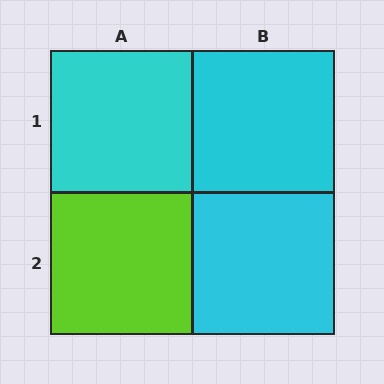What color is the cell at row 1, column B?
Cyan.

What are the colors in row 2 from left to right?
Lime, cyan.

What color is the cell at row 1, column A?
Cyan.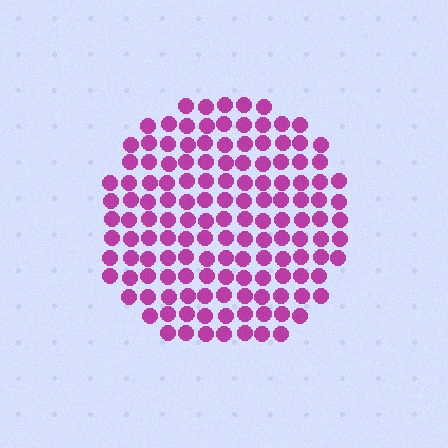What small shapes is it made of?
It is made of small circles.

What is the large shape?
The large shape is a circle.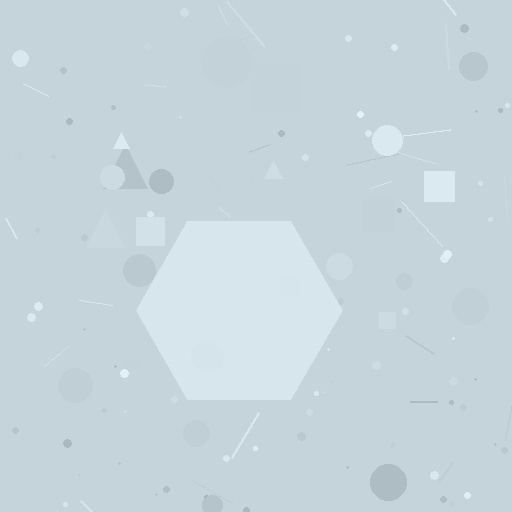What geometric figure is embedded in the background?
A hexagon is embedded in the background.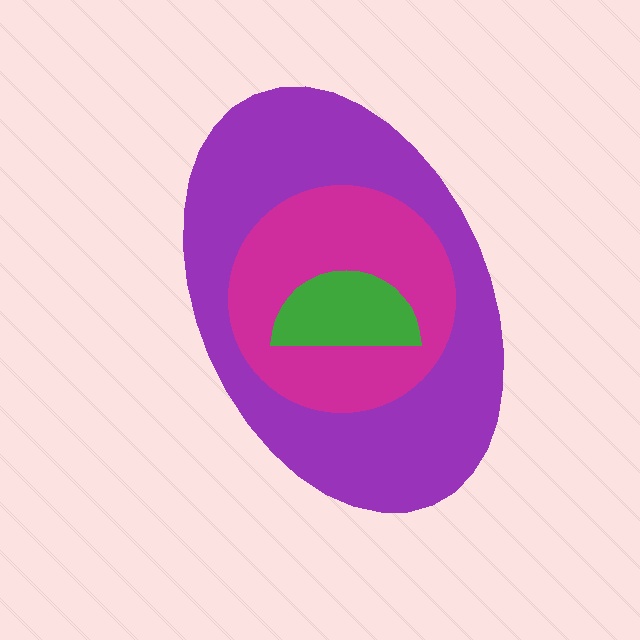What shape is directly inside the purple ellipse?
The magenta circle.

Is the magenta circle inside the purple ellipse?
Yes.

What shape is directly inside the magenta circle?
The green semicircle.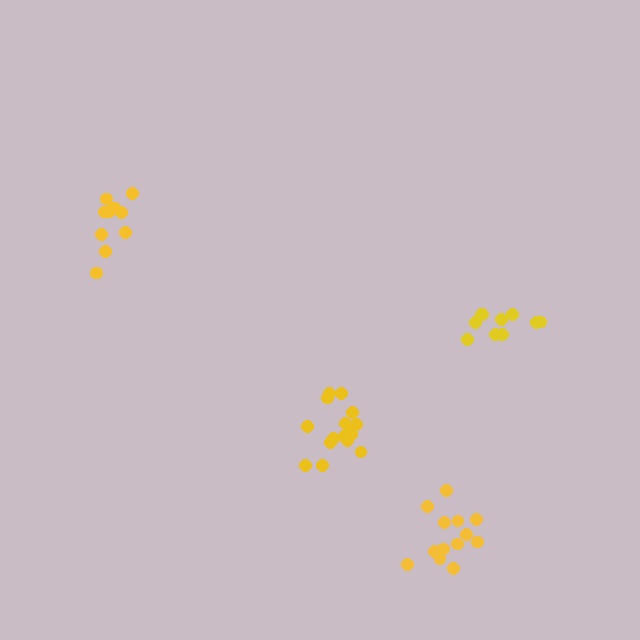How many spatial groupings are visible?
There are 4 spatial groupings.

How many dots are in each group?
Group 1: 10 dots, Group 2: 10 dots, Group 3: 16 dots, Group 4: 13 dots (49 total).